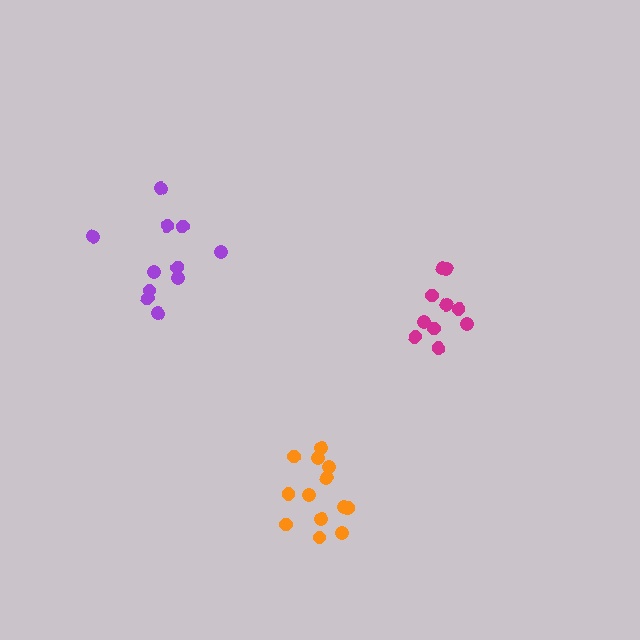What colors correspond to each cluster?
The clusters are colored: magenta, orange, purple.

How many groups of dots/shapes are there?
There are 3 groups.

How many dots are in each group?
Group 1: 10 dots, Group 2: 13 dots, Group 3: 11 dots (34 total).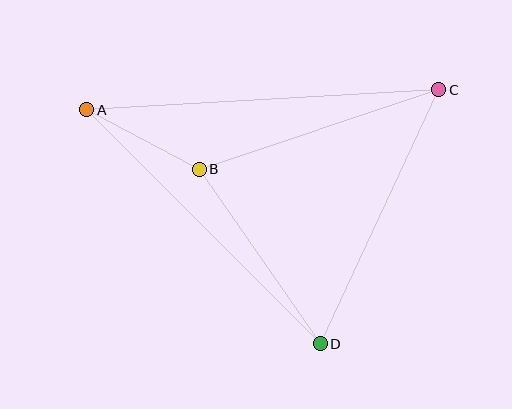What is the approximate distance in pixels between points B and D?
The distance between B and D is approximately 212 pixels.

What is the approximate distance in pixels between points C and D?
The distance between C and D is approximately 280 pixels.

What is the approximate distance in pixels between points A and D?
The distance between A and D is approximately 330 pixels.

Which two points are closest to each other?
Points A and B are closest to each other.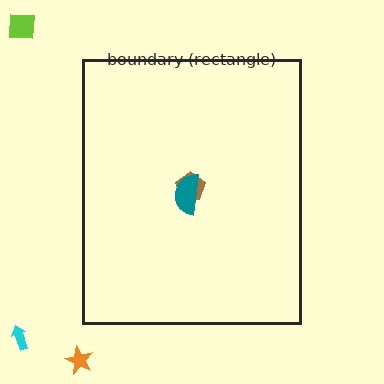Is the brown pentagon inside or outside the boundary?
Inside.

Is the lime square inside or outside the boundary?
Outside.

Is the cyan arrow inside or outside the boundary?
Outside.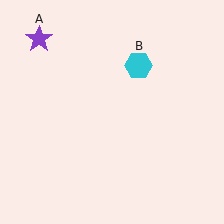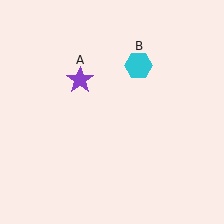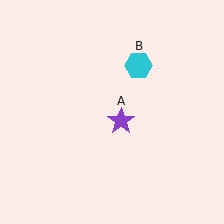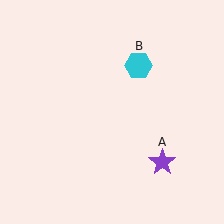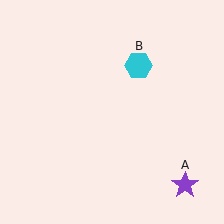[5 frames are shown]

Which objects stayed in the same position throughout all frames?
Cyan hexagon (object B) remained stationary.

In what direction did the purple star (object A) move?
The purple star (object A) moved down and to the right.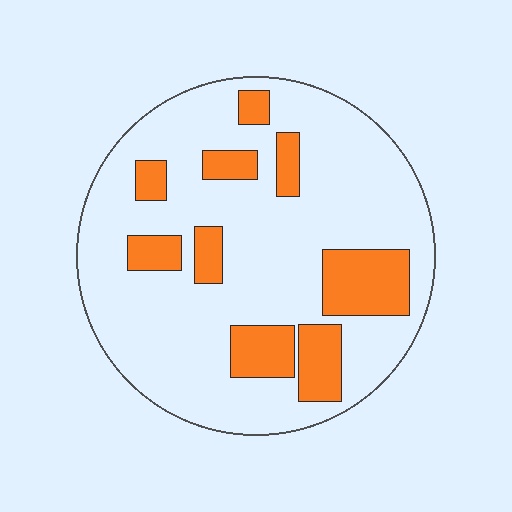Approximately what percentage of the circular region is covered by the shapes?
Approximately 20%.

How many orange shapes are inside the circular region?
9.